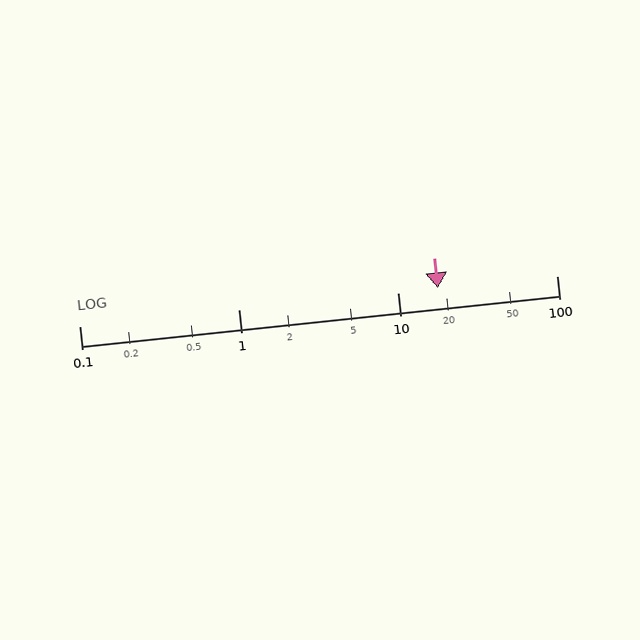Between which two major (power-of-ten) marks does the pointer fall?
The pointer is between 10 and 100.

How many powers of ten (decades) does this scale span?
The scale spans 3 decades, from 0.1 to 100.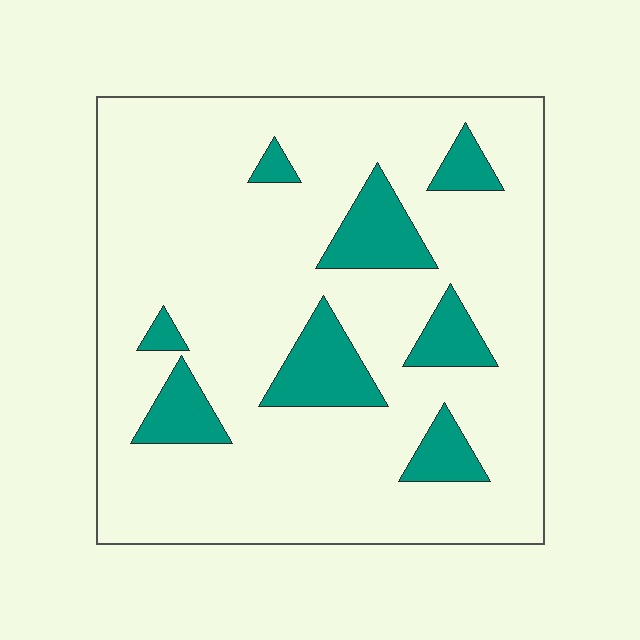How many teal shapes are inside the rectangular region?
8.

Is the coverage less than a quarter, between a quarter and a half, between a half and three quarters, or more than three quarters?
Less than a quarter.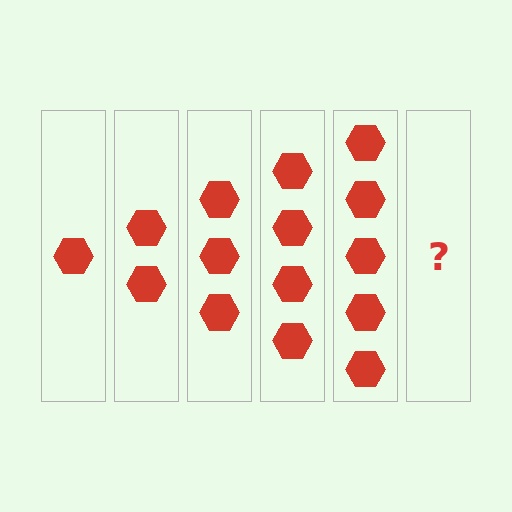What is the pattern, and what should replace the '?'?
The pattern is that each step adds one more hexagon. The '?' should be 6 hexagons.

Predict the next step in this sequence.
The next step is 6 hexagons.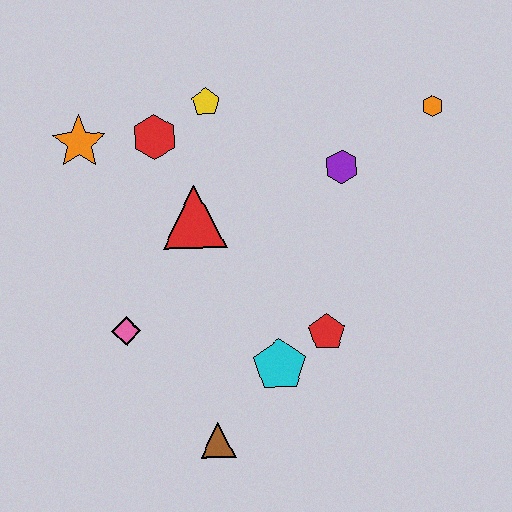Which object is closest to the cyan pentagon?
The red pentagon is closest to the cyan pentagon.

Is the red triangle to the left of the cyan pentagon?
Yes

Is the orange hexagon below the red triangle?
No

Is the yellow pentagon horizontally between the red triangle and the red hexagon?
No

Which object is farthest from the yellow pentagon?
The brown triangle is farthest from the yellow pentagon.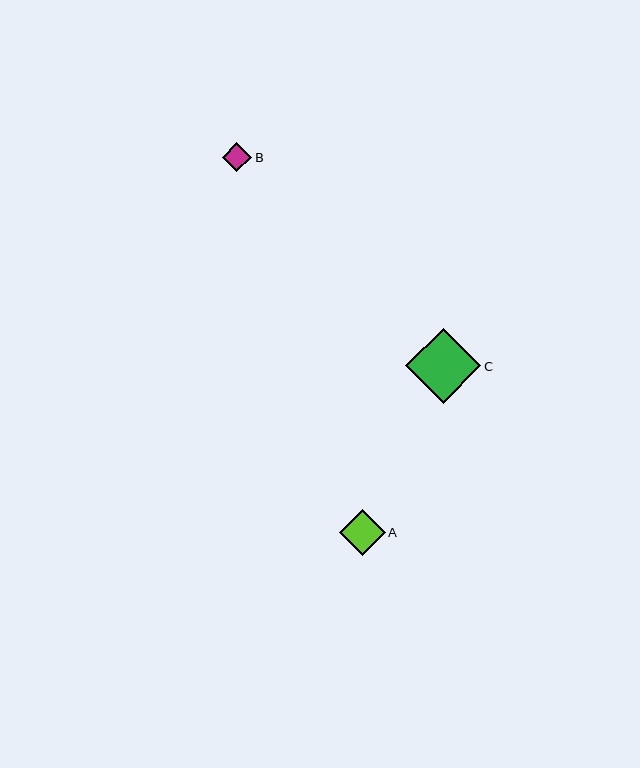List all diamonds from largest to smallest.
From largest to smallest: C, A, B.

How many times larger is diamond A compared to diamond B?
Diamond A is approximately 1.6 times the size of diamond B.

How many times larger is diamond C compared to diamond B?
Diamond C is approximately 2.6 times the size of diamond B.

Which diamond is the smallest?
Diamond B is the smallest with a size of approximately 29 pixels.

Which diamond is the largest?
Diamond C is the largest with a size of approximately 75 pixels.